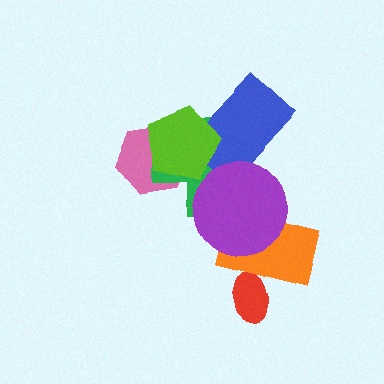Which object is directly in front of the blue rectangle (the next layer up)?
The lime pentagon is directly in front of the blue rectangle.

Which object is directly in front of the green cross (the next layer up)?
The blue rectangle is directly in front of the green cross.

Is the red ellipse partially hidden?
Yes, it is partially covered by another shape.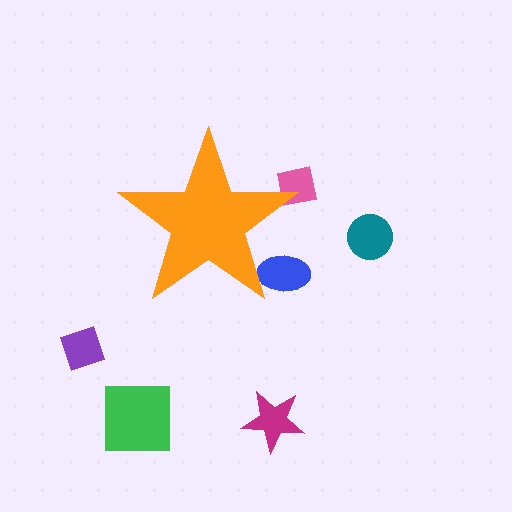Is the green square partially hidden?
No, the green square is fully visible.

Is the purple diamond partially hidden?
No, the purple diamond is fully visible.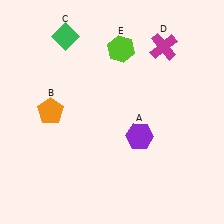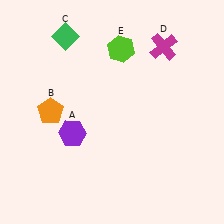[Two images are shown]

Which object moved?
The purple hexagon (A) moved left.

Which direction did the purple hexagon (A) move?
The purple hexagon (A) moved left.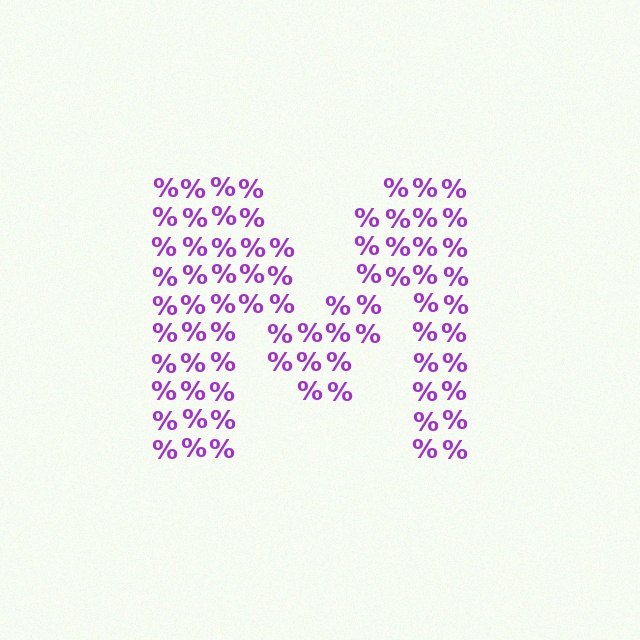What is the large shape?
The large shape is the letter M.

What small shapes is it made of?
It is made of small percent signs.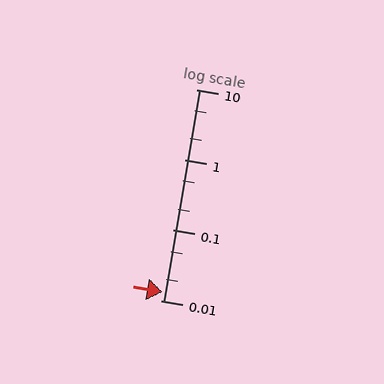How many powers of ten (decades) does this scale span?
The scale spans 3 decades, from 0.01 to 10.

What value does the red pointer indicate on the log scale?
The pointer indicates approximately 0.013.